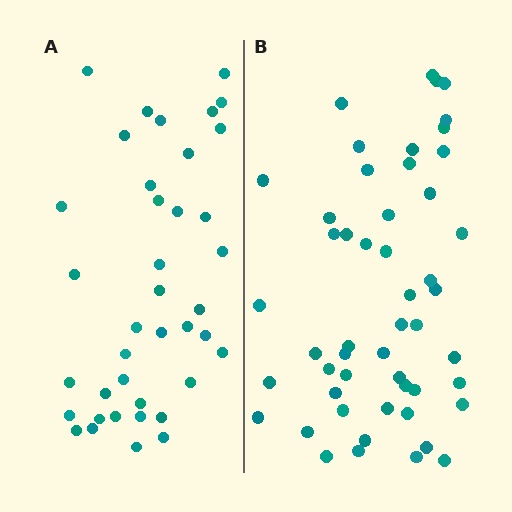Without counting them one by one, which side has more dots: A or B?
Region B (the right region) has more dots.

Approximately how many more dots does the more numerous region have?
Region B has roughly 12 or so more dots than region A.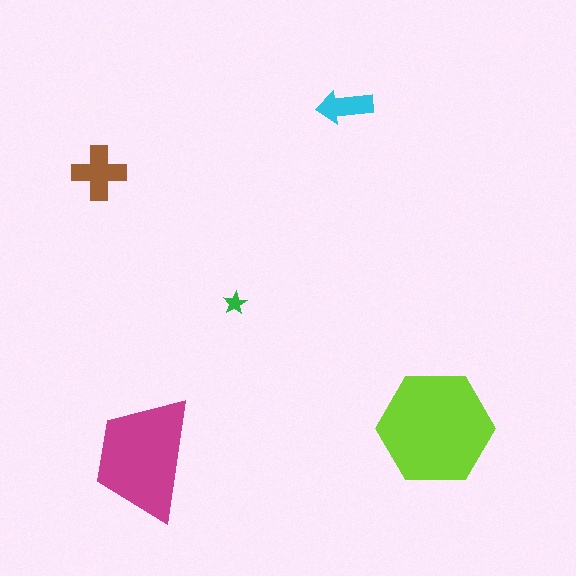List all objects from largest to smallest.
The lime hexagon, the magenta trapezoid, the brown cross, the cyan arrow, the green star.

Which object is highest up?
The cyan arrow is topmost.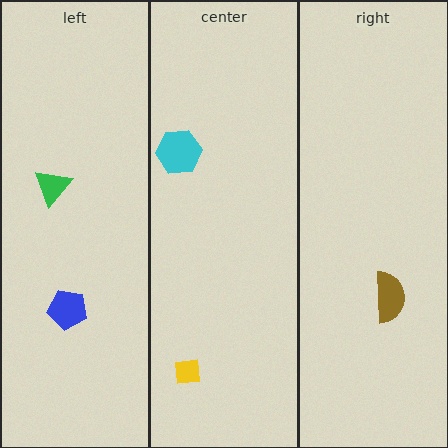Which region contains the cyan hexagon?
The center region.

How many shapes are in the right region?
1.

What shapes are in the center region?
The yellow square, the cyan hexagon.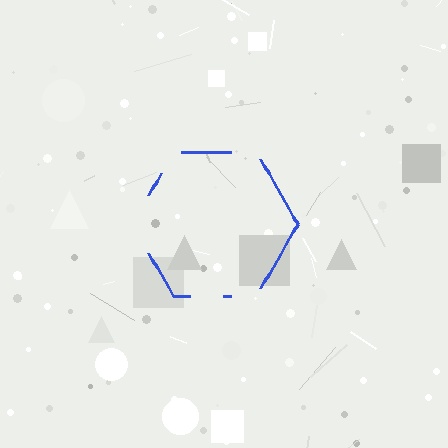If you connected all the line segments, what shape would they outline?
They would outline a hexagon.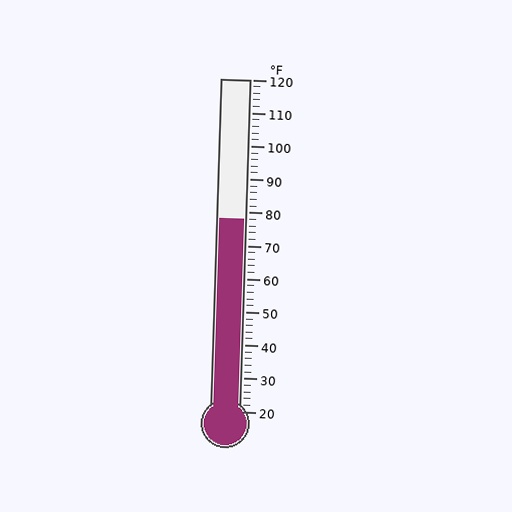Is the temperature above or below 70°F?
The temperature is above 70°F.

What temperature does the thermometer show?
The thermometer shows approximately 78°F.